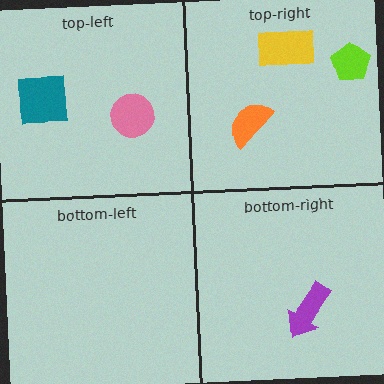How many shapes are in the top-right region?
3.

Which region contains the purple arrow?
The bottom-right region.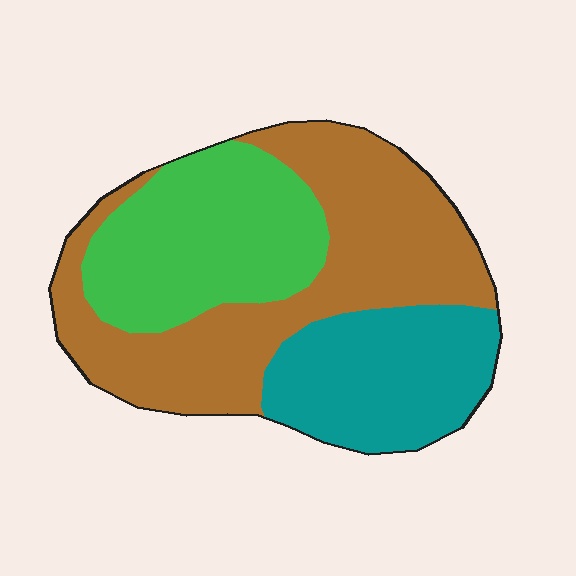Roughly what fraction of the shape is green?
Green covers roughly 30% of the shape.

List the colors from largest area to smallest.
From largest to smallest: brown, green, teal.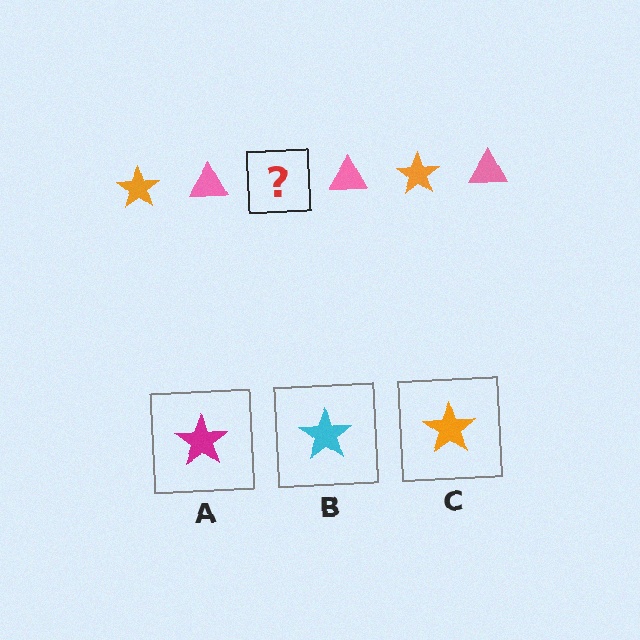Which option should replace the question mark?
Option C.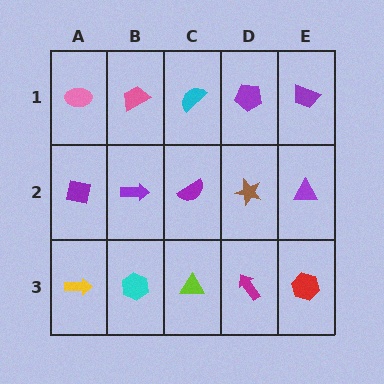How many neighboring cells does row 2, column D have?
4.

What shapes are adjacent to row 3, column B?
A purple arrow (row 2, column B), a yellow arrow (row 3, column A), a lime triangle (row 3, column C).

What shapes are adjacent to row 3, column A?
A purple square (row 2, column A), a cyan hexagon (row 3, column B).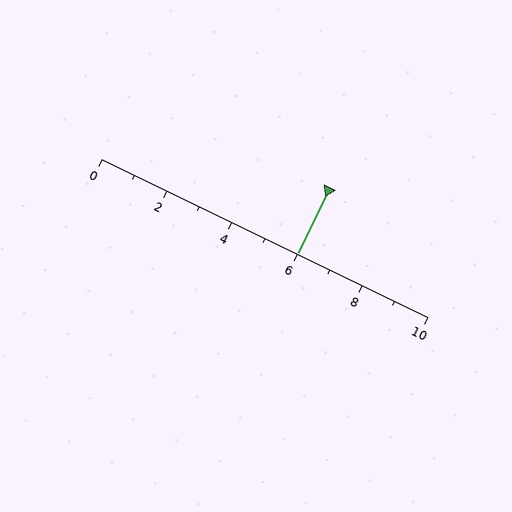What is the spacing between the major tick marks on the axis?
The major ticks are spaced 2 apart.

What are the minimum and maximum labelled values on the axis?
The axis runs from 0 to 10.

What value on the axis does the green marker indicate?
The marker indicates approximately 6.